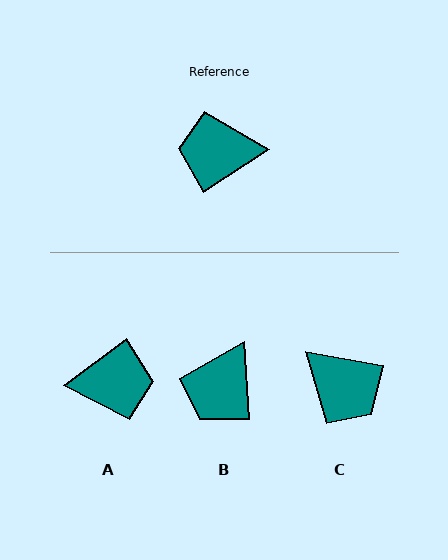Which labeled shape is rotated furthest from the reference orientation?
A, about 177 degrees away.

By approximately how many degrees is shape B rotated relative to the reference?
Approximately 60 degrees counter-clockwise.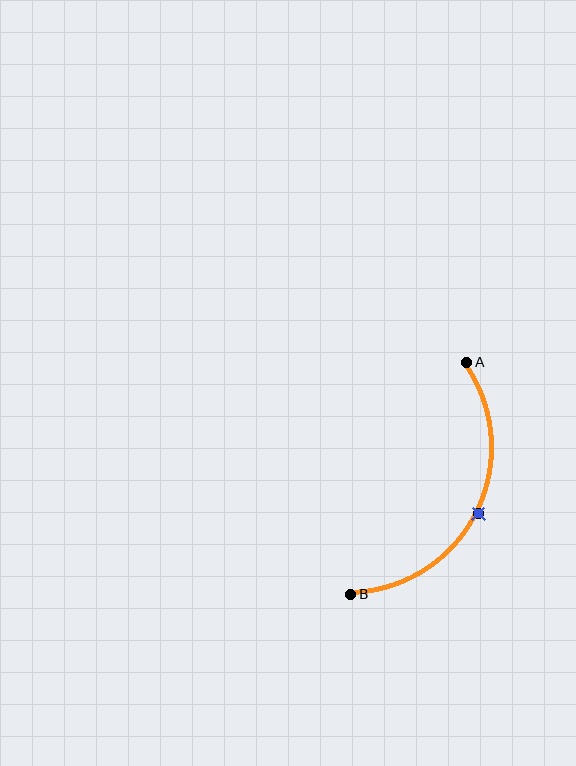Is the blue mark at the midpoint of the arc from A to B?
Yes. The blue mark lies on the arc at equal arc-length from both A and B — it is the arc midpoint.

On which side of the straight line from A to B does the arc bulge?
The arc bulges to the right of the straight line connecting A and B.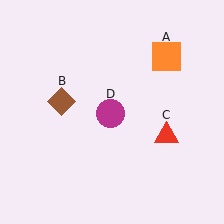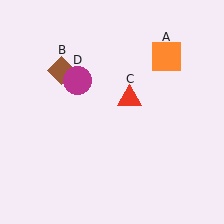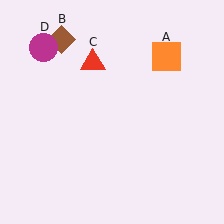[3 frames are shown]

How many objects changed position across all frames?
3 objects changed position: brown diamond (object B), red triangle (object C), magenta circle (object D).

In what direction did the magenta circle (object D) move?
The magenta circle (object D) moved up and to the left.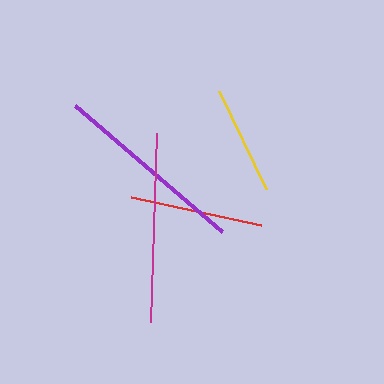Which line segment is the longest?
The purple line is the longest at approximately 193 pixels.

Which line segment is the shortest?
The yellow line is the shortest at approximately 109 pixels.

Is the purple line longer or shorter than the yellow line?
The purple line is longer than the yellow line.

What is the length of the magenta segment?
The magenta segment is approximately 189 pixels long.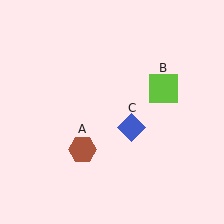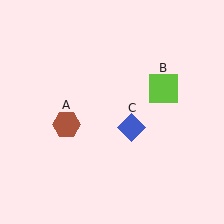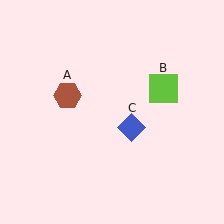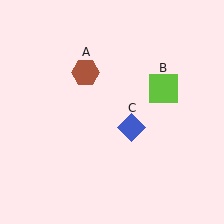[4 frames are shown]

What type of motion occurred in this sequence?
The brown hexagon (object A) rotated clockwise around the center of the scene.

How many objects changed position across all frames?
1 object changed position: brown hexagon (object A).